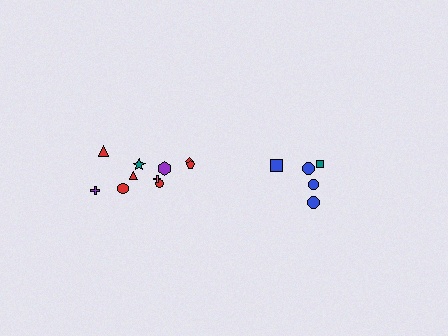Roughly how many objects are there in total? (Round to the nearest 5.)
Roughly 15 objects in total.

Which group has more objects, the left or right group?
The left group.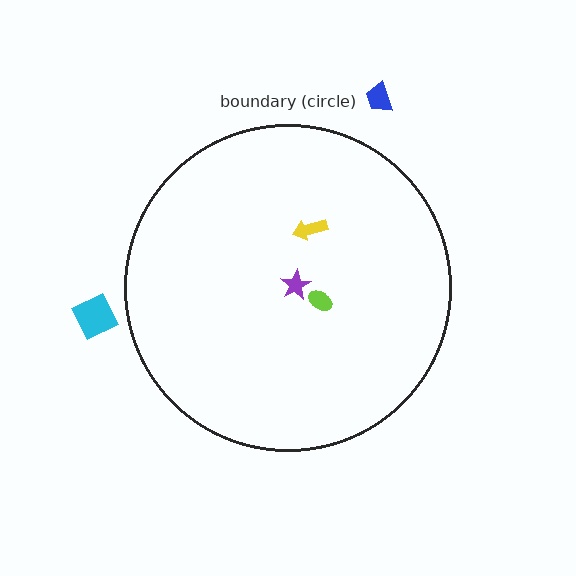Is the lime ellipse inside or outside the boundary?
Inside.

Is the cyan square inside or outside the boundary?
Outside.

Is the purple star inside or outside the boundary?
Inside.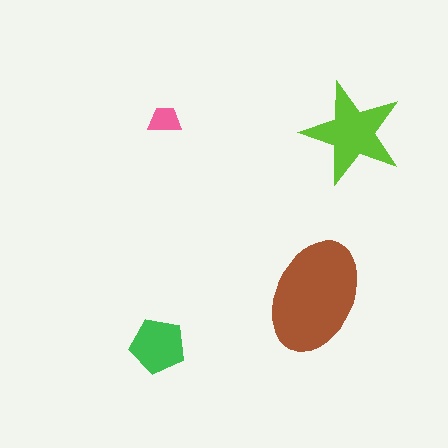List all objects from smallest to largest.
The pink trapezoid, the green pentagon, the lime star, the brown ellipse.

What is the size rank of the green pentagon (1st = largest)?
3rd.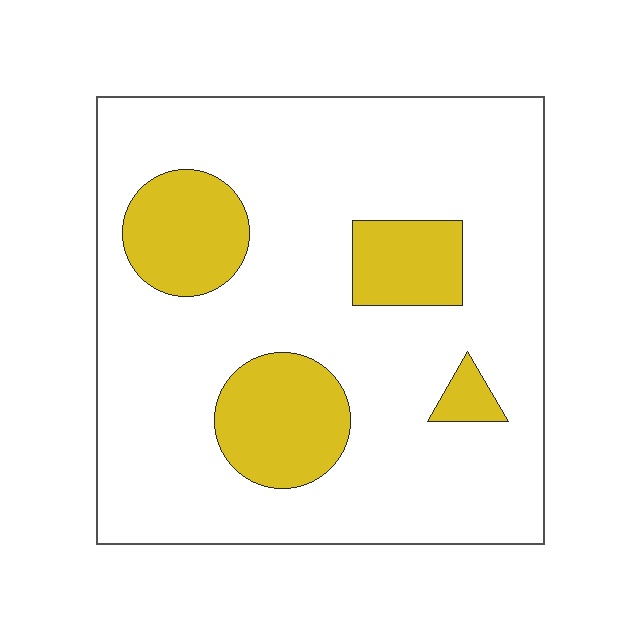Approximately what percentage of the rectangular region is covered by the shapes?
Approximately 20%.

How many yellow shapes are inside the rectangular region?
4.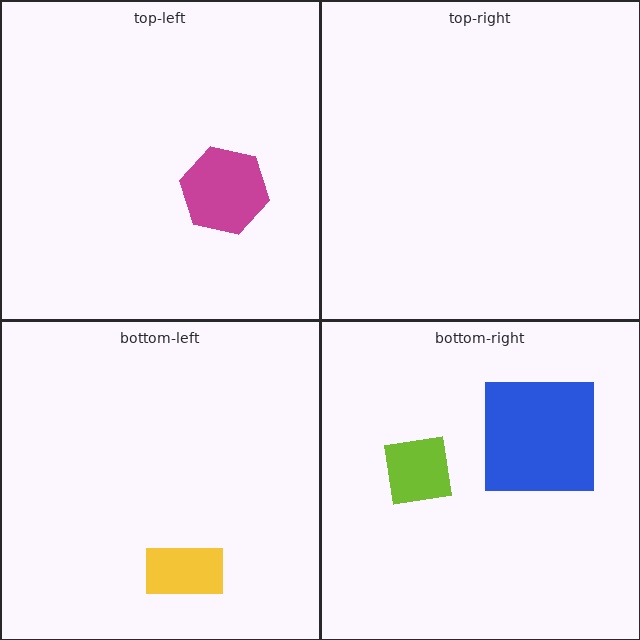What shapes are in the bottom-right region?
The lime square, the blue square.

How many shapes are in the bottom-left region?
1.